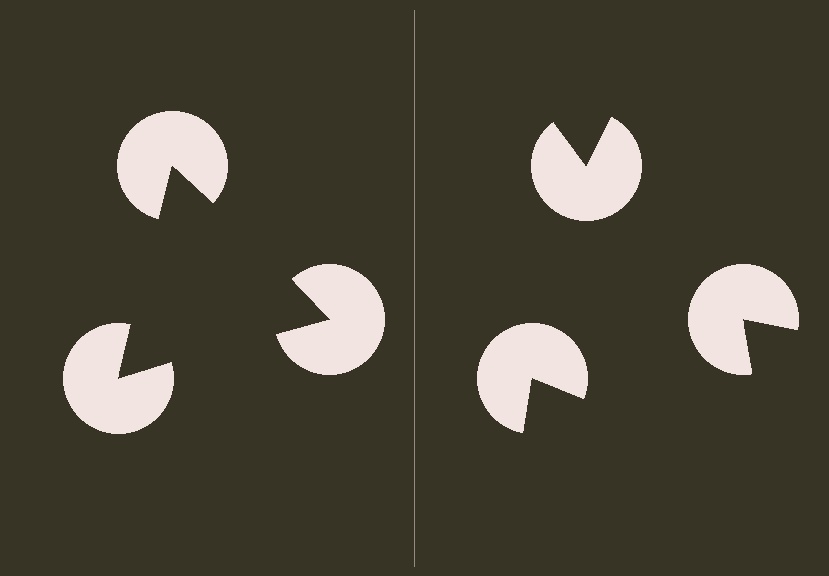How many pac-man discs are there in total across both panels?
6 — 3 on each side.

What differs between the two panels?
The pac-man discs are positioned identically on both sides; only the wedge orientations differ. On the left they align to a triangle; on the right they are misaligned.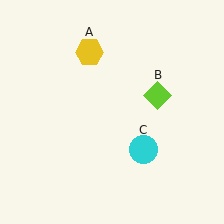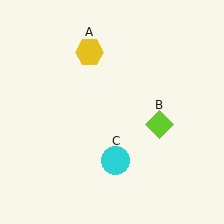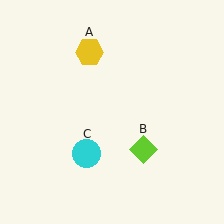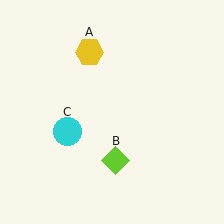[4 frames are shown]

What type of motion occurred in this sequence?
The lime diamond (object B), cyan circle (object C) rotated clockwise around the center of the scene.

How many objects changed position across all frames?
2 objects changed position: lime diamond (object B), cyan circle (object C).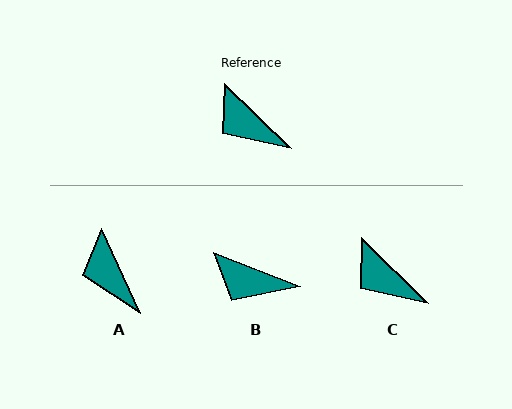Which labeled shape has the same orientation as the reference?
C.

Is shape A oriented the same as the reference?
No, it is off by about 21 degrees.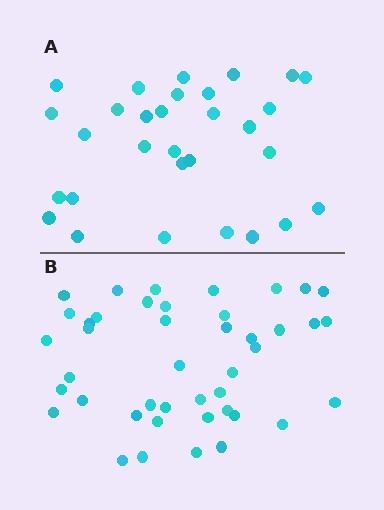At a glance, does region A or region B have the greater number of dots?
Region B (the bottom region) has more dots.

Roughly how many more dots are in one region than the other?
Region B has approximately 15 more dots than region A.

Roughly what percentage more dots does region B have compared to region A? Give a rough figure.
About 45% more.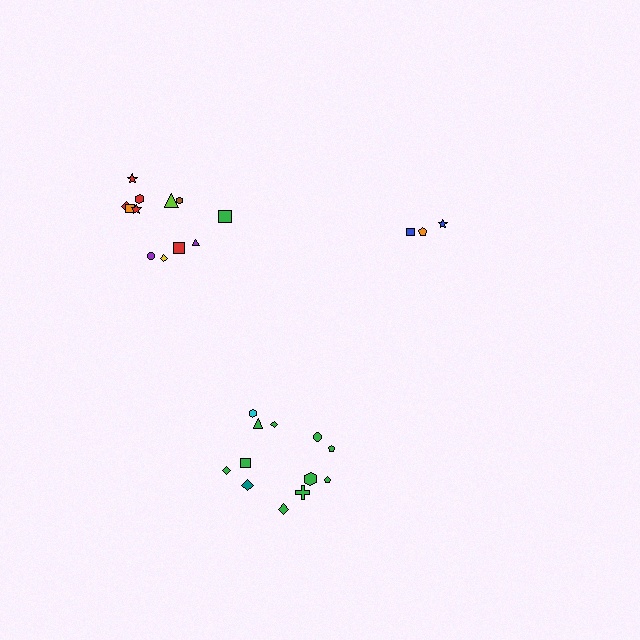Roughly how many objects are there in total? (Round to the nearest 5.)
Roughly 25 objects in total.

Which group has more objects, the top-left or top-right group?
The top-left group.